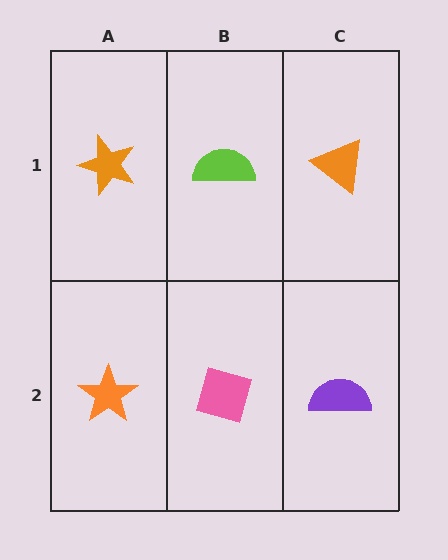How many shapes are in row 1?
3 shapes.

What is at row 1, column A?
An orange star.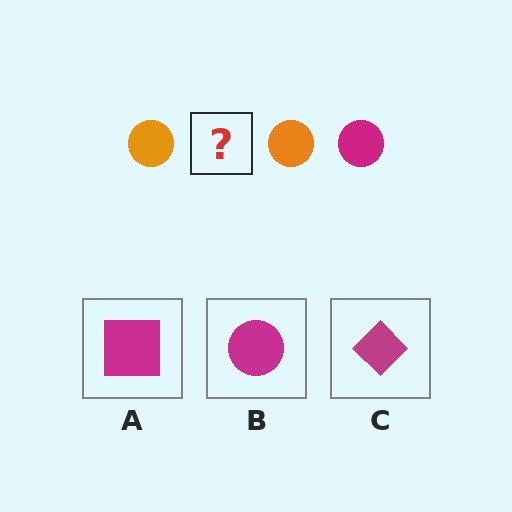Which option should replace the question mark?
Option B.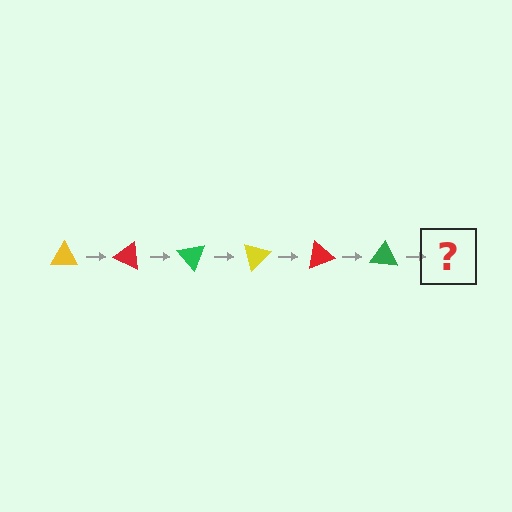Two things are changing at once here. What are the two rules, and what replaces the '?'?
The two rules are that it rotates 25 degrees each step and the color cycles through yellow, red, and green. The '?' should be a yellow triangle, rotated 150 degrees from the start.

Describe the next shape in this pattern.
It should be a yellow triangle, rotated 150 degrees from the start.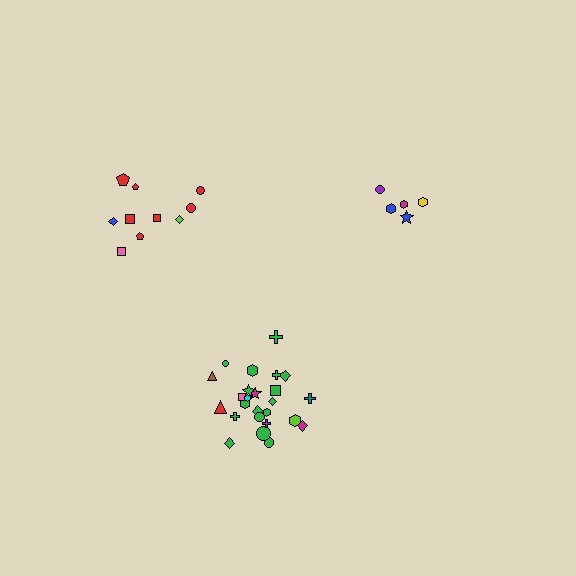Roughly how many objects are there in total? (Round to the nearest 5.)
Roughly 40 objects in total.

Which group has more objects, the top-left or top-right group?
The top-left group.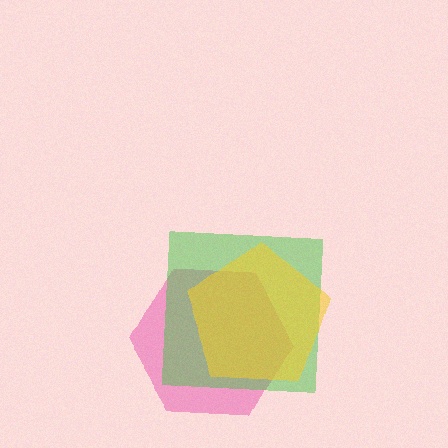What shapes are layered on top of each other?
The layered shapes are: a pink hexagon, a green square, a yellow pentagon.